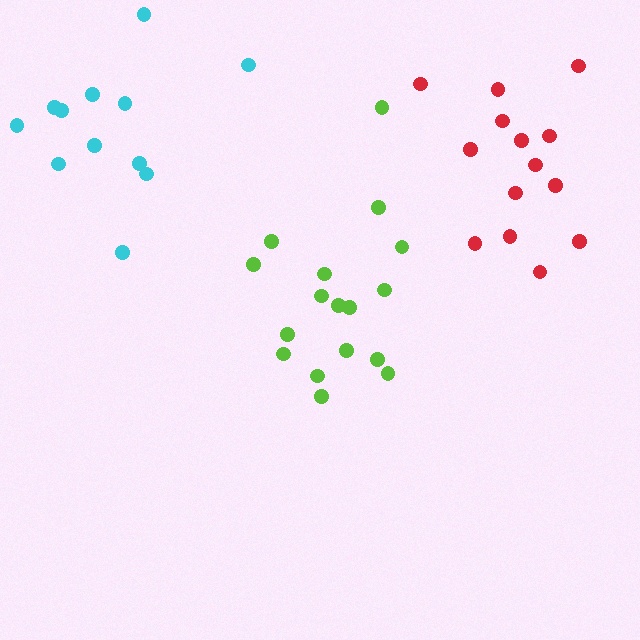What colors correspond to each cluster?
The clusters are colored: cyan, lime, red.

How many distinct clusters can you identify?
There are 3 distinct clusters.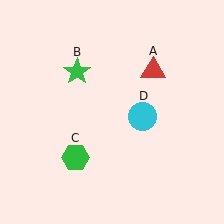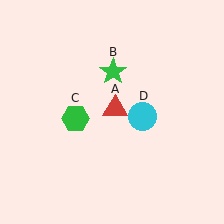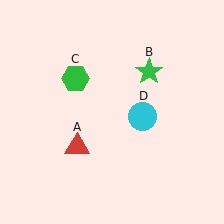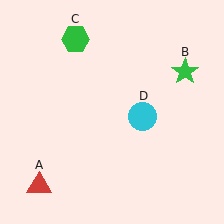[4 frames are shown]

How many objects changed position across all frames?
3 objects changed position: red triangle (object A), green star (object B), green hexagon (object C).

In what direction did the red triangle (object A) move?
The red triangle (object A) moved down and to the left.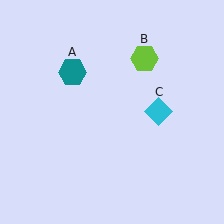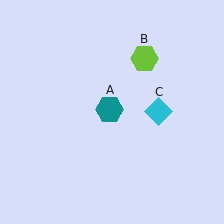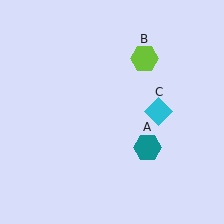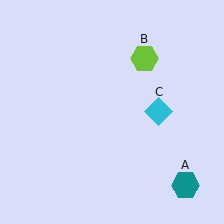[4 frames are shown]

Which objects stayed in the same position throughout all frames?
Lime hexagon (object B) and cyan diamond (object C) remained stationary.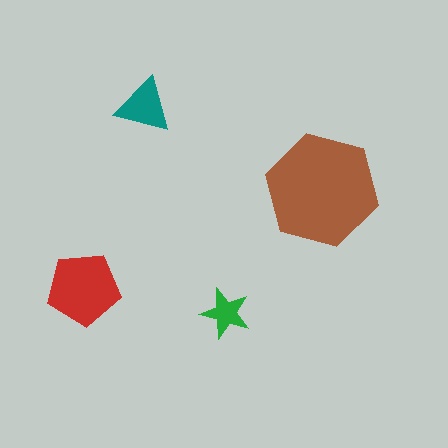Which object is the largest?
The brown hexagon.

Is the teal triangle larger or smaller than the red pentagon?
Smaller.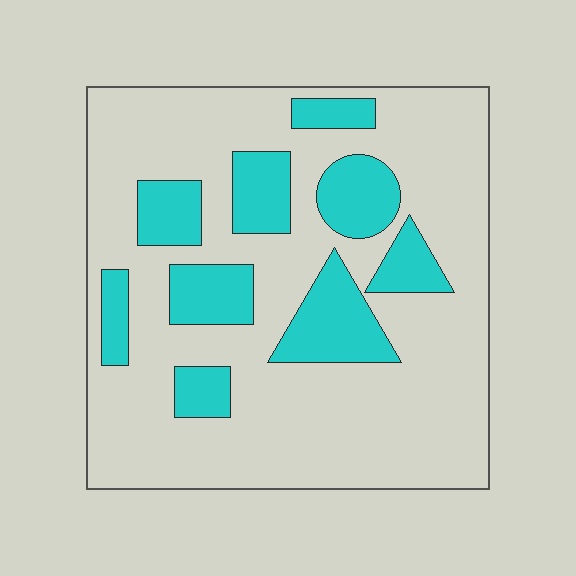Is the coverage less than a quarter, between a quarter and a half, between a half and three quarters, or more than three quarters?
Less than a quarter.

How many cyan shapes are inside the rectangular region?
9.